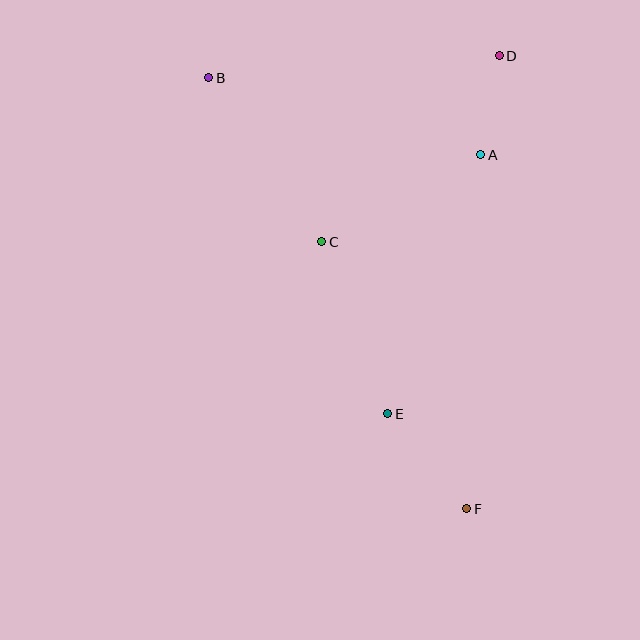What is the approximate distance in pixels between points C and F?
The distance between C and F is approximately 304 pixels.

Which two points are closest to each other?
Points A and D are closest to each other.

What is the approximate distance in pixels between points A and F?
The distance between A and F is approximately 354 pixels.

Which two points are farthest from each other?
Points B and F are farthest from each other.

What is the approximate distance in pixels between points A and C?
The distance between A and C is approximately 181 pixels.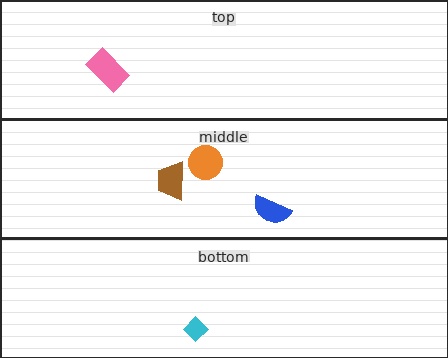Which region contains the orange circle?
The middle region.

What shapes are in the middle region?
The brown trapezoid, the blue semicircle, the orange circle.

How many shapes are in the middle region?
3.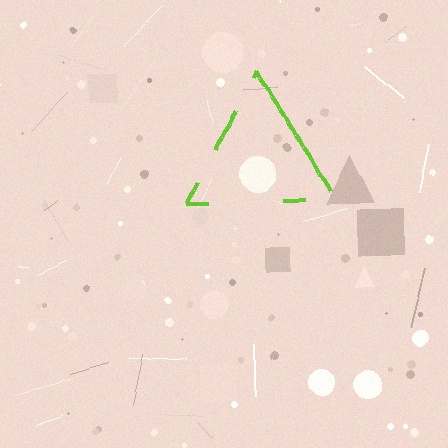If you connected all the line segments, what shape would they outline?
They would outline a triangle.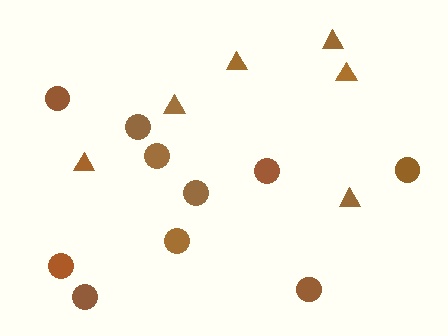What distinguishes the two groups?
There are 2 groups: one group of circles (10) and one group of triangles (6).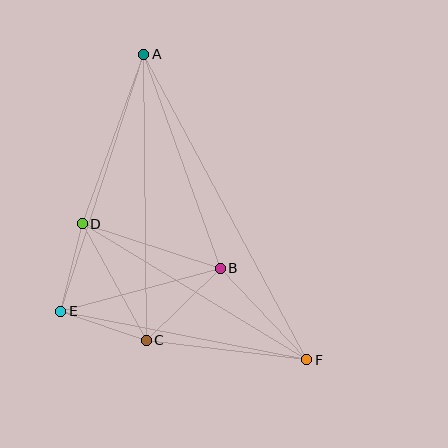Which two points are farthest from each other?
Points A and F are farthest from each other.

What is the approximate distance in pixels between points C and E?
The distance between C and E is approximately 90 pixels.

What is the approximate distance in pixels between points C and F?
The distance between C and F is approximately 162 pixels.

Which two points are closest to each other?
Points D and E are closest to each other.